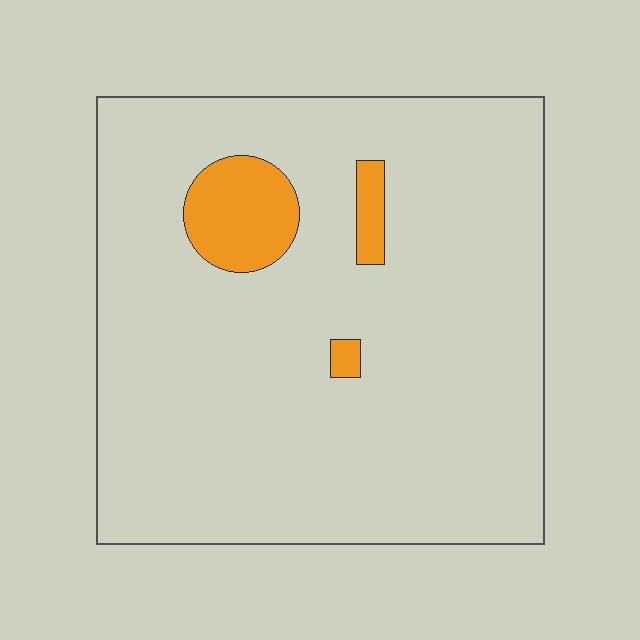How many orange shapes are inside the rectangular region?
3.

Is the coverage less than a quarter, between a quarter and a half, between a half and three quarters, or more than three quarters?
Less than a quarter.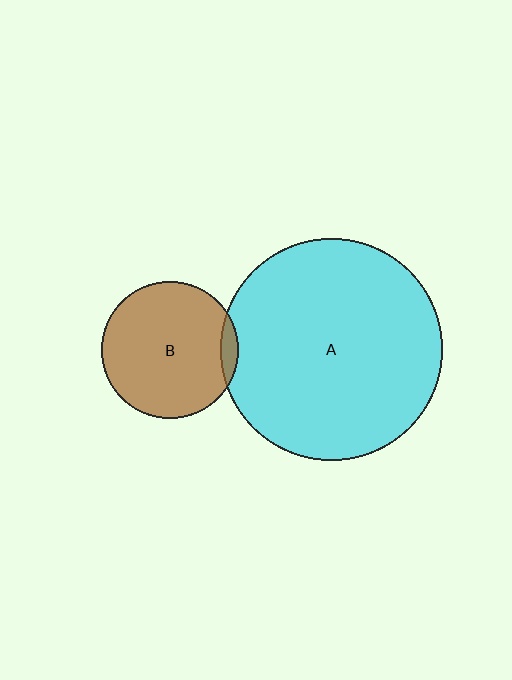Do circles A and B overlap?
Yes.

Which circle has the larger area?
Circle A (cyan).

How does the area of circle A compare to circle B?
Approximately 2.6 times.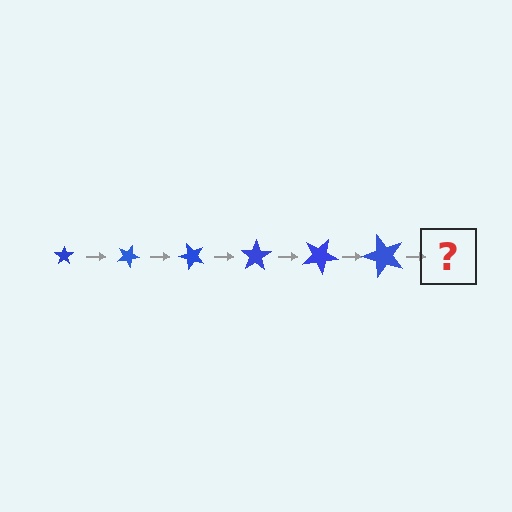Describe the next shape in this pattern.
It should be a star, larger than the previous one and rotated 150 degrees from the start.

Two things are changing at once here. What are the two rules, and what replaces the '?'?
The two rules are that the star grows larger each step and it rotates 25 degrees each step. The '?' should be a star, larger than the previous one and rotated 150 degrees from the start.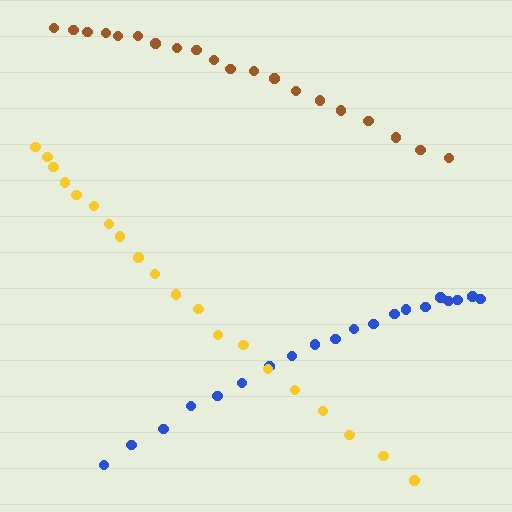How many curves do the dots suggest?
There are 3 distinct paths.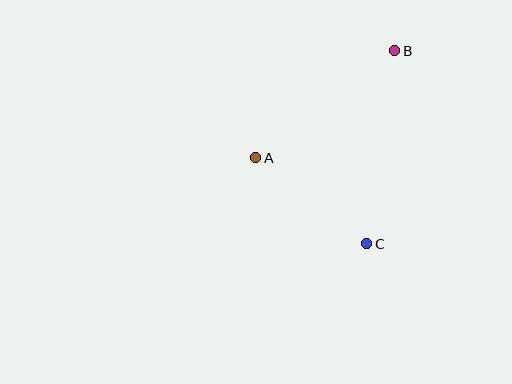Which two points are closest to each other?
Points A and C are closest to each other.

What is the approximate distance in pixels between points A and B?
The distance between A and B is approximately 175 pixels.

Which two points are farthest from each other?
Points B and C are farthest from each other.